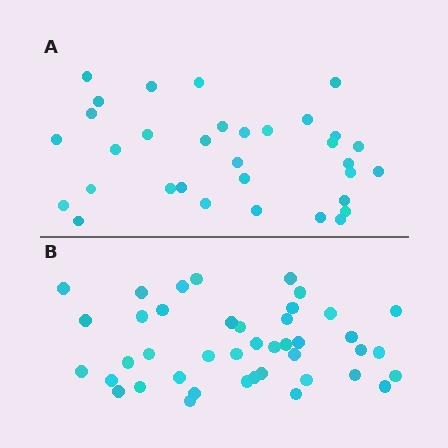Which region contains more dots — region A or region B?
Region B (the bottom region) has more dots.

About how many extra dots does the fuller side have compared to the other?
Region B has roughly 8 or so more dots than region A.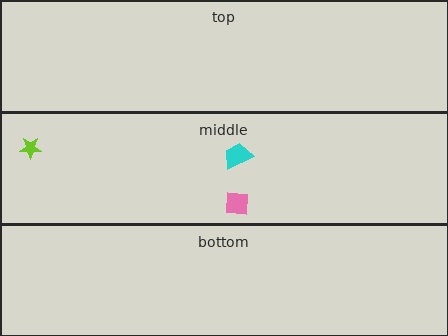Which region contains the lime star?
The middle region.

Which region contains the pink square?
The middle region.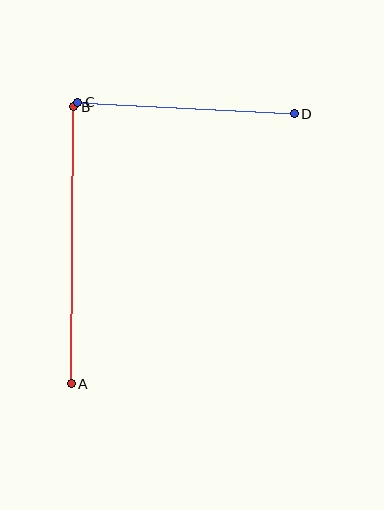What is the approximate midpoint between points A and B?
The midpoint is at approximately (72, 245) pixels.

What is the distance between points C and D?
The distance is approximately 217 pixels.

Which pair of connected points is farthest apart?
Points A and B are farthest apart.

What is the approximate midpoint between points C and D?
The midpoint is at approximately (186, 108) pixels.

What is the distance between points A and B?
The distance is approximately 277 pixels.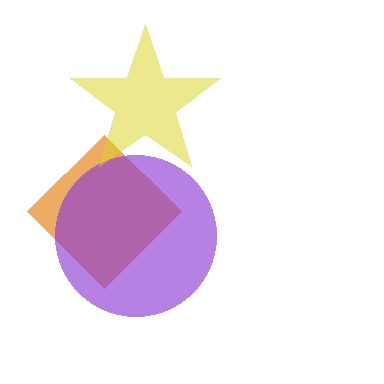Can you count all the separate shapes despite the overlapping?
Yes, there are 3 separate shapes.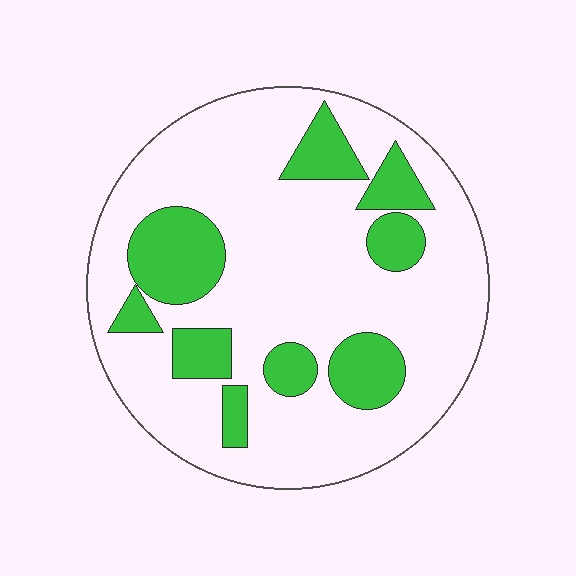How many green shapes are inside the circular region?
9.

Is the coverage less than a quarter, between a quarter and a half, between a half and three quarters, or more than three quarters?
Less than a quarter.